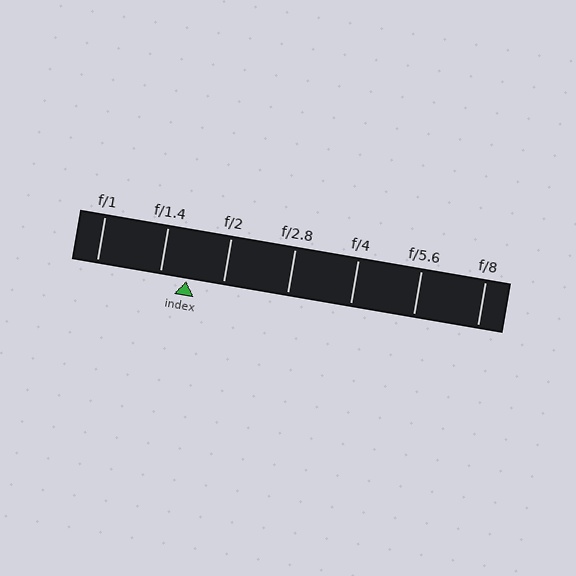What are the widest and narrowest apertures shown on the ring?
The widest aperture shown is f/1 and the narrowest is f/8.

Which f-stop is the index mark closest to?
The index mark is closest to f/1.4.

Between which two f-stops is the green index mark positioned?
The index mark is between f/1.4 and f/2.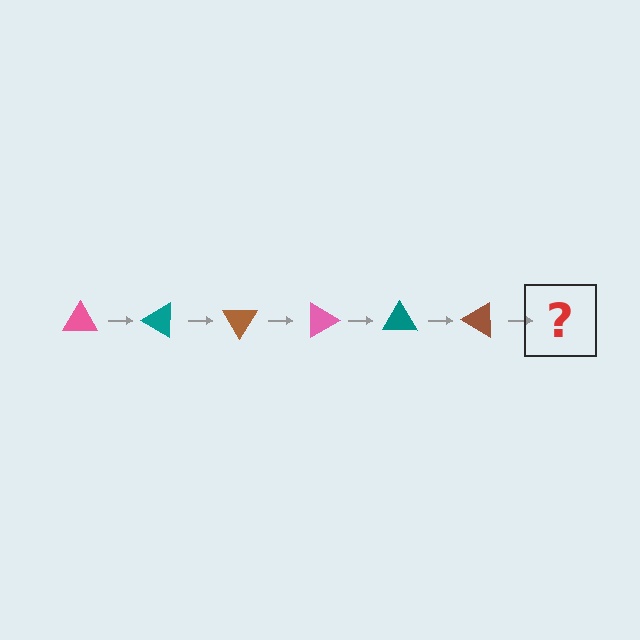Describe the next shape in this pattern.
It should be a pink triangle, rotated 180 degrees from the start.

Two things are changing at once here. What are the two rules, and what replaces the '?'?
The two rules are that it rotates 30 degrees each step and the color cycles through pink, teal, and brown. The '?' should be a pink triangle, rotated 180 degrees from the start.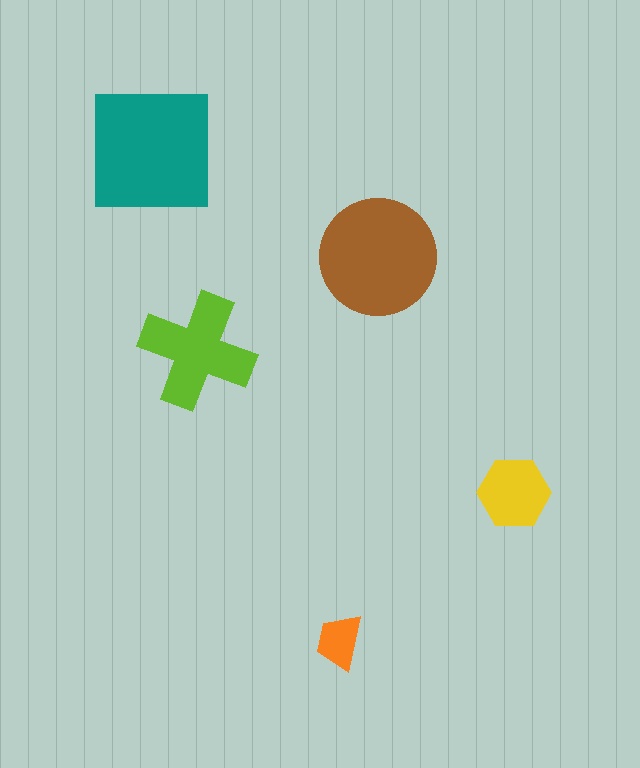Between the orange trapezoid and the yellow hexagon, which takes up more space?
The yellow hexagon.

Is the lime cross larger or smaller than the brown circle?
Smaller.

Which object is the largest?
The teal square.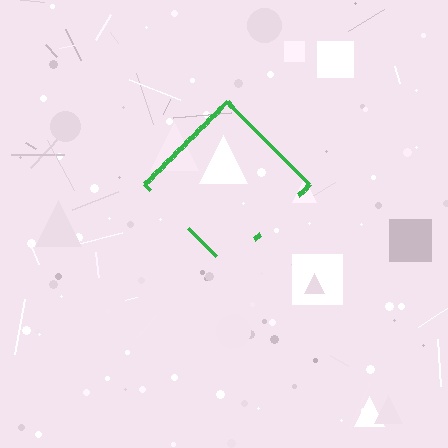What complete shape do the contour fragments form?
The contour fragments form a diamond.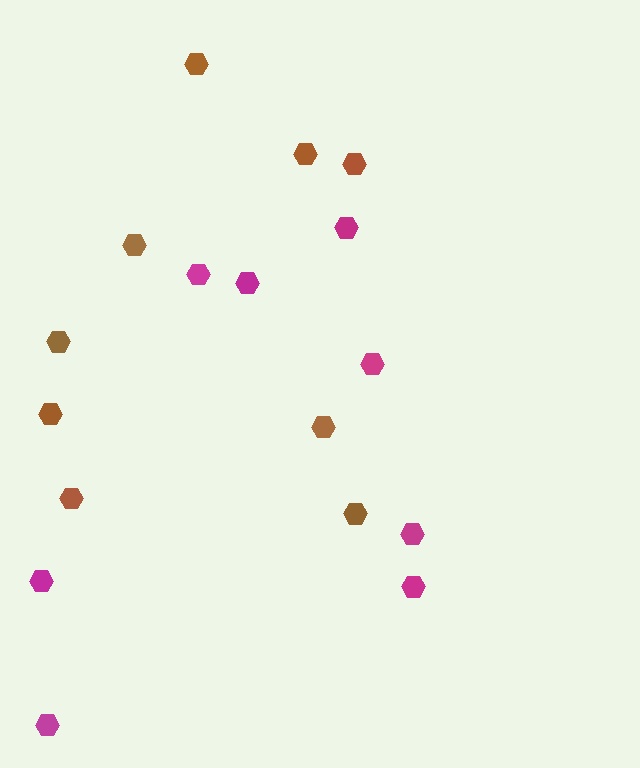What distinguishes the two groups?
There are 2 groups: one group of magenta hexagons (8) and one group of brown hexagons (9).